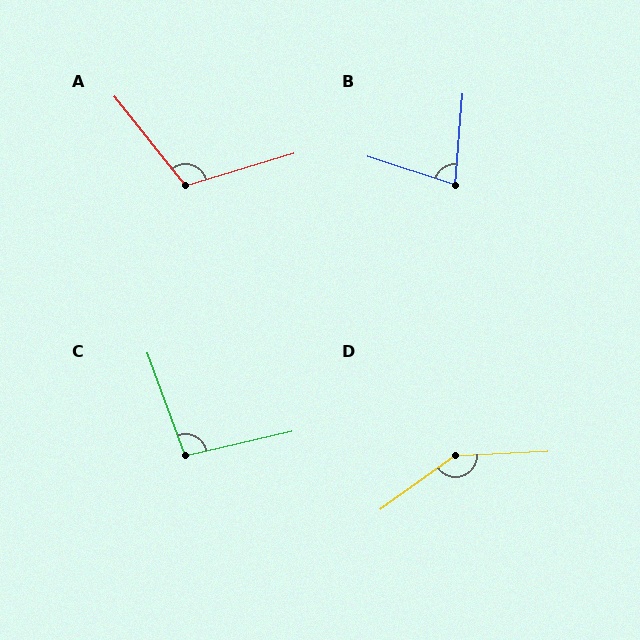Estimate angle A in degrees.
Approximately 112 degrees.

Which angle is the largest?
D, at approximately 147 degrees.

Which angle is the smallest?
B, at approximately 77 degrees.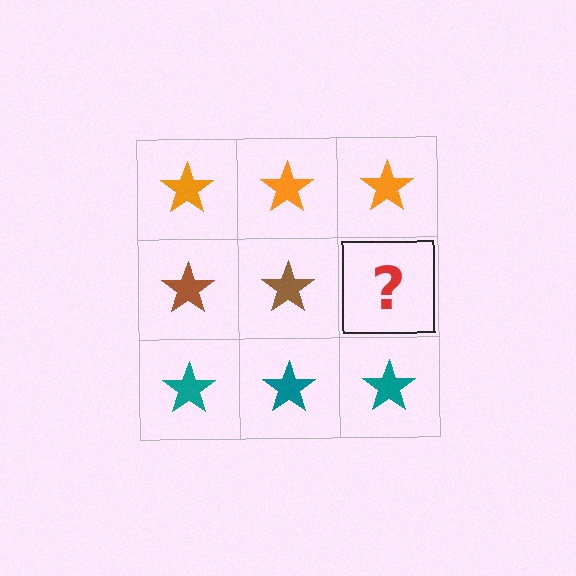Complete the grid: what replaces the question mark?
The question mark should be replaced with a brown star.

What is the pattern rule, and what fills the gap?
The rule is that each row has a consistent color. The gap should be filled with a brown star.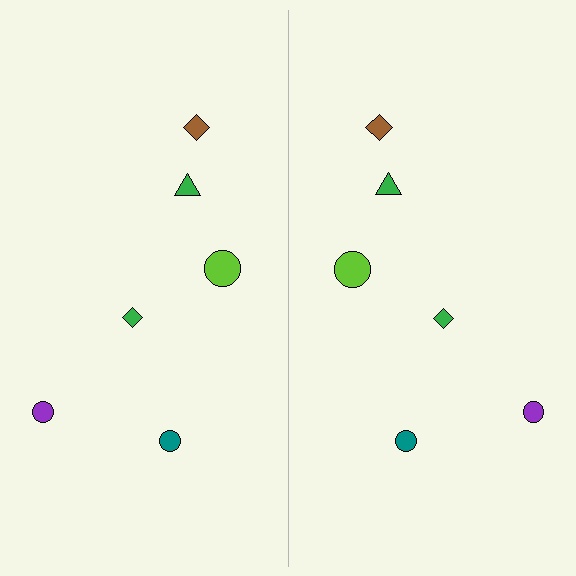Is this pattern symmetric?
Yes, this pattern has bilateral (reflection) symmetry.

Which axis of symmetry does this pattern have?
The pattern has a vertical axis of symmetry running through the center of the image.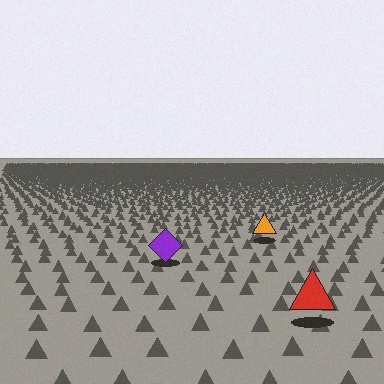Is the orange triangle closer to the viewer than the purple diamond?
No. The purple diamond is closer — you can tell from the texture gradient: the ground texture is coarser near it.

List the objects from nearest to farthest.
From nearest to farthest: the red triangle, the purple diamond, the orange triangle.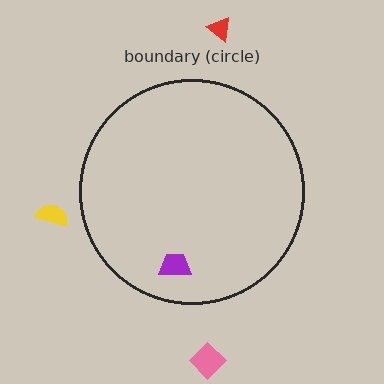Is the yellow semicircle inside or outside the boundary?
Outside.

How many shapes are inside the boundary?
1 inside, 3 outside.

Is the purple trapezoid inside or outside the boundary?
Inside.